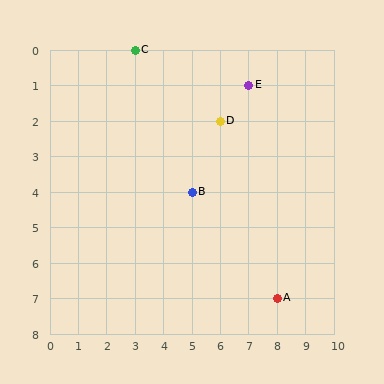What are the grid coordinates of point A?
Point A is at grid coordinates (8, 7).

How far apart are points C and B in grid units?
Points C and B are 2 columns and 4 rows apart (about 4.5 grid units diagonally).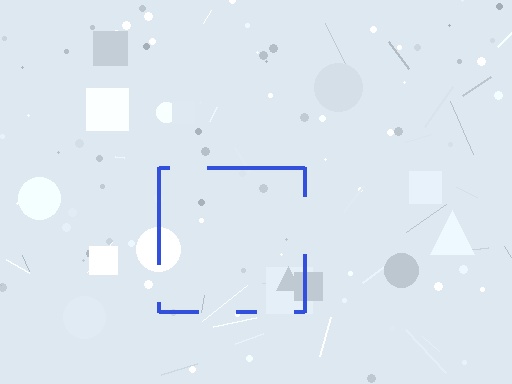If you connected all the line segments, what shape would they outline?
They would outline a square.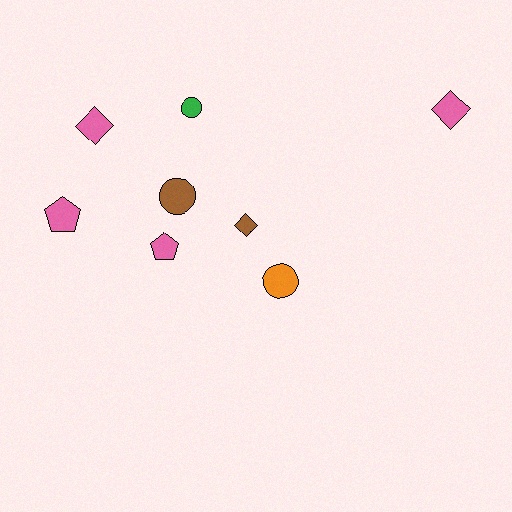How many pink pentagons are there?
There are 2 pink pentagons.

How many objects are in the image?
There are 8 objects.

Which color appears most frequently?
Pink, with 4 objects.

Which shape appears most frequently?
Circle, with 3 objects.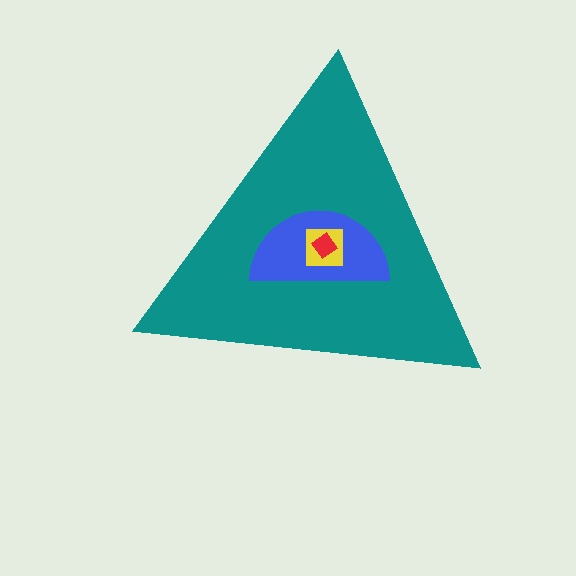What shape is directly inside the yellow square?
The red diamond.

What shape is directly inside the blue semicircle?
The yellow square.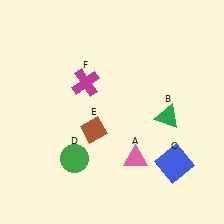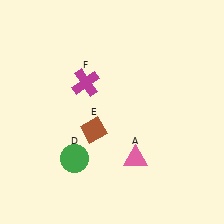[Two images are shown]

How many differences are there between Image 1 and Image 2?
There are 2 differences between the two images.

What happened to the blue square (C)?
The blue square (C) was removed in Image 2. It was in the bottom-right area of Image 1.